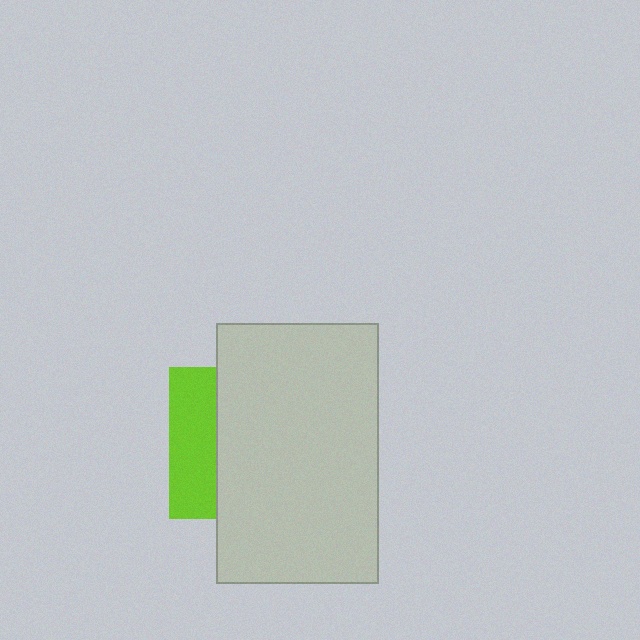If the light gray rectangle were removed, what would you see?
You would see the complete lime square.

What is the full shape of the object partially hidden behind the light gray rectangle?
The partially hidden object is a lime square.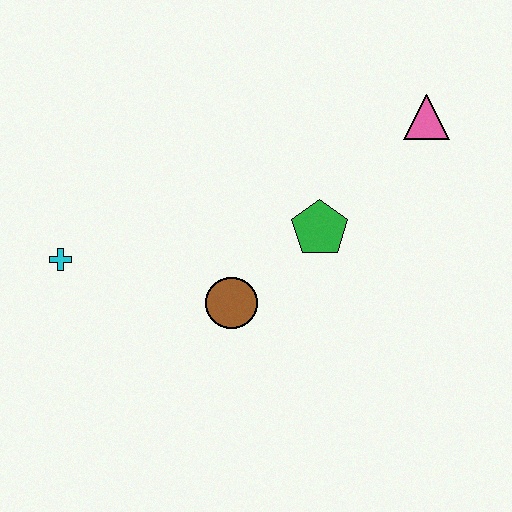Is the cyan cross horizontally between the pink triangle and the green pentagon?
No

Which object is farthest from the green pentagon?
The cyan cross is farthest from the green pentagon.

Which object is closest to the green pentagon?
The brown circle is closest to the green pentagon.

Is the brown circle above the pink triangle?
No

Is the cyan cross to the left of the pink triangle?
Yes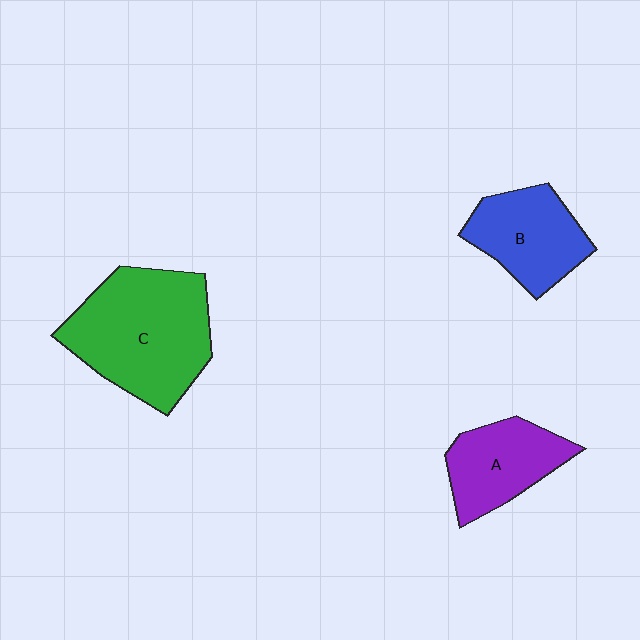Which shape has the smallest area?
Shape A (purple).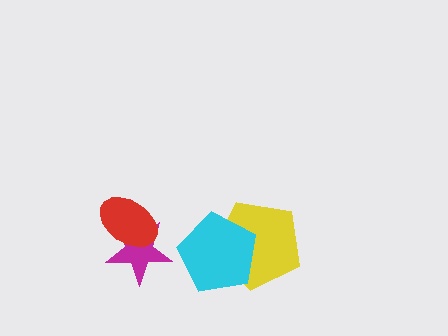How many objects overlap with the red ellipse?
1 object overlaps with the red ellipse.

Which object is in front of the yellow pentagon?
The cyan pentagon is in front of the yellow pentagon.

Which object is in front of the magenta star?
The red ellipse is in front of the magenta star.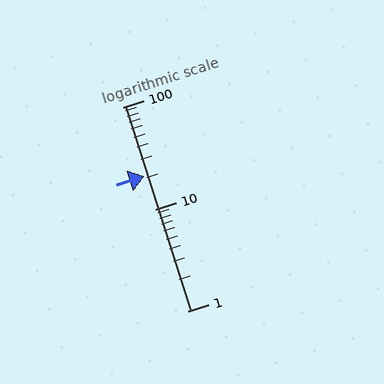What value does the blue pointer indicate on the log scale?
The pointer indicates approximately 21.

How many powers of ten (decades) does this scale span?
The scale spans 2 decades, from 1 to 100.